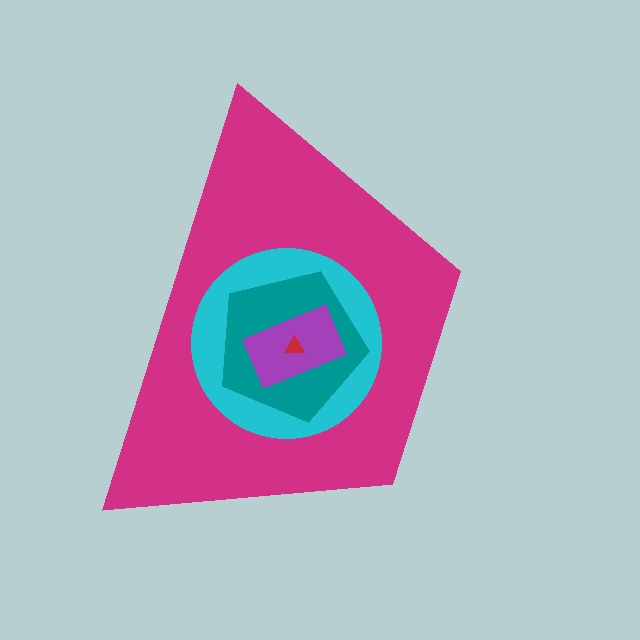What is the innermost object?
The red triangle.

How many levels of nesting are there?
5.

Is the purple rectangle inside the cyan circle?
Yes.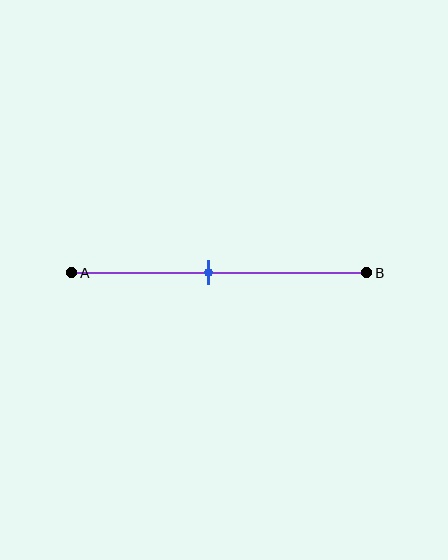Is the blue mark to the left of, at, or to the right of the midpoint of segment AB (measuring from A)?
The blue mark is to the left of the midpoint of segment AB.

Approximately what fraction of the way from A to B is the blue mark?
The blue mark is approximately 45% of the way from A to B.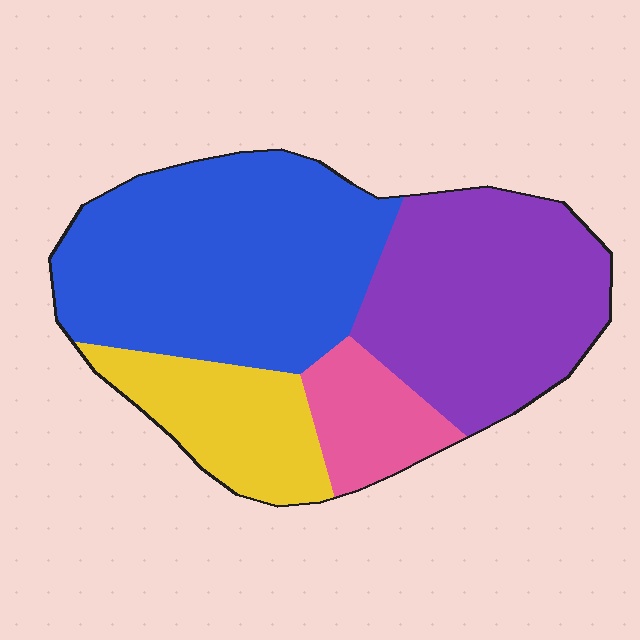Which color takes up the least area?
Pink, at roughly 10%.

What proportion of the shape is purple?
Purple covers around 35% of the shape.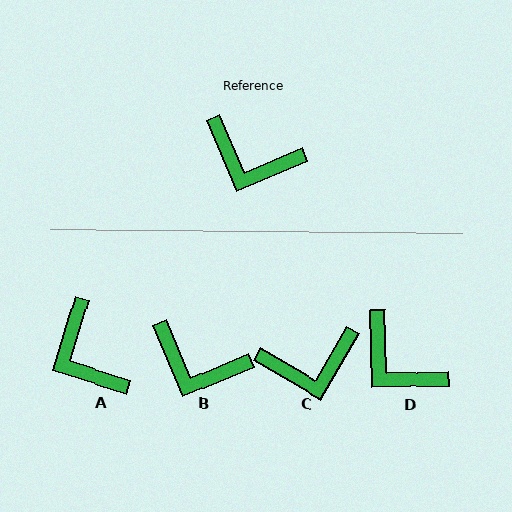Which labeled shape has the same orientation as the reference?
B.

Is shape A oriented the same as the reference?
No, it is off by about 40 degrees.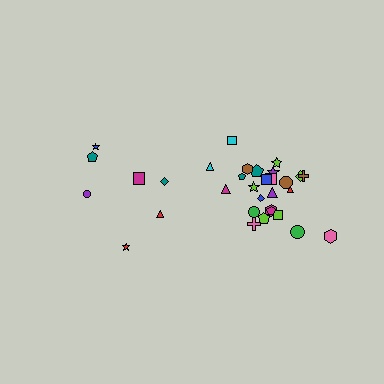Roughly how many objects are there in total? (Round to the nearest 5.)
Roughly 30 objects in total.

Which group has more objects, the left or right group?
The right group.